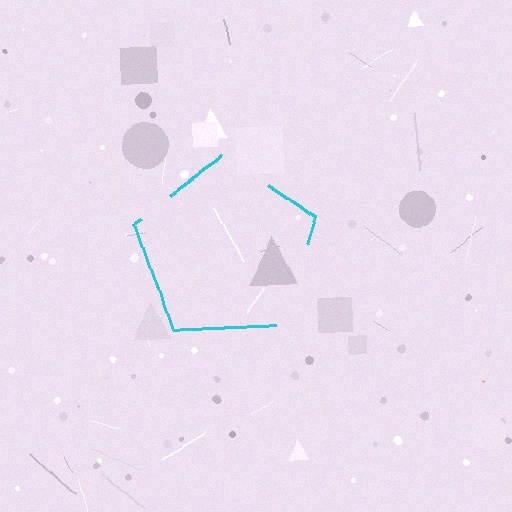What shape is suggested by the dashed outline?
The dashed outline suggests a pentagon.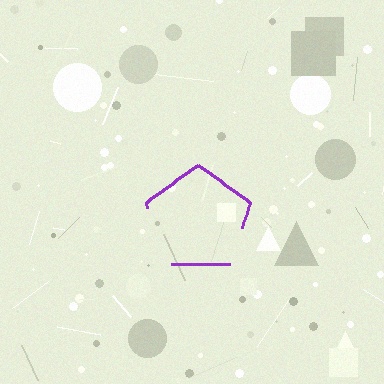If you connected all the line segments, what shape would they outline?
They would outline a pentagon.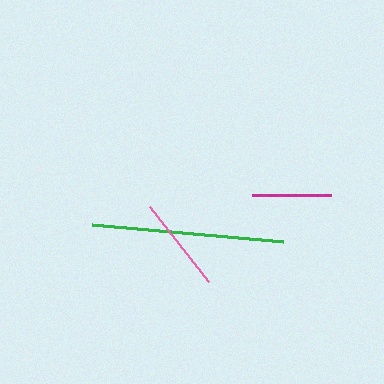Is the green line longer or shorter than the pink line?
The green line is longer than the pink line.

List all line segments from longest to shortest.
From longest to shortest: green, pink, magenta.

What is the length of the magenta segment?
The magenta segment is approximately 79 pixels long.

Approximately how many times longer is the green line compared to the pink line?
The green line is approximately 2.0 times the length of the pink line.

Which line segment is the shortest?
The magenta line is the shortest at approximately 79 pixels.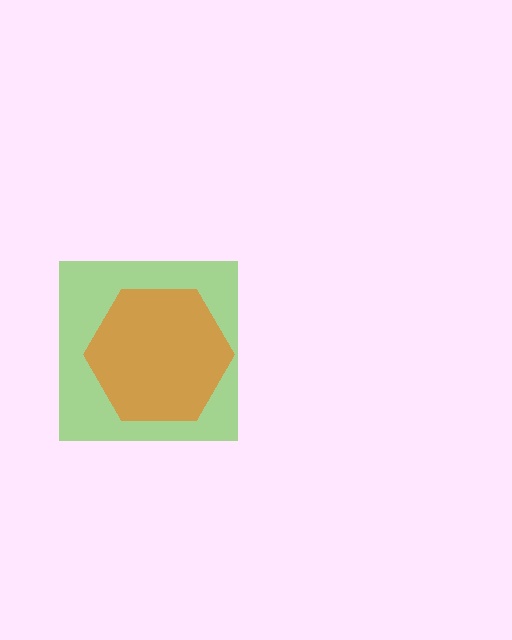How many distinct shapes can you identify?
There are 2 distinct shapes: a lime square, an orange hexagon.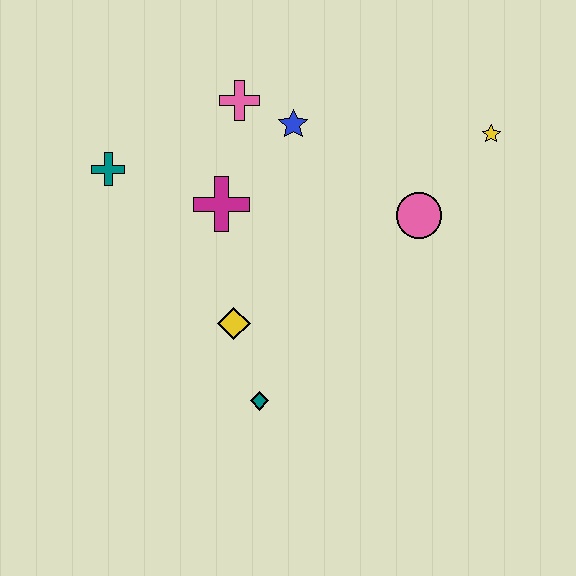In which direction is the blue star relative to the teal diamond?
The blue star is above the teal diamond.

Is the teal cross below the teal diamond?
No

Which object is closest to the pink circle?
The yellow star is closest to the pink circle.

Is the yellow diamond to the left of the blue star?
Yes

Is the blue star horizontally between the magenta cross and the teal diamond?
No